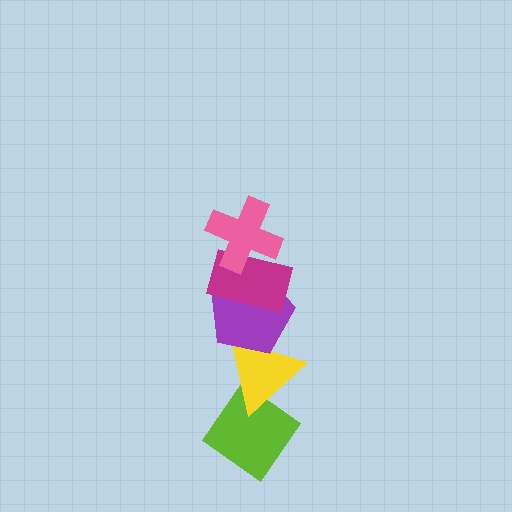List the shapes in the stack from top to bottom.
From top to bottom: the pink cross, the magenta rectangle, the purple pentagon, the yellow triangle, the lime diamond.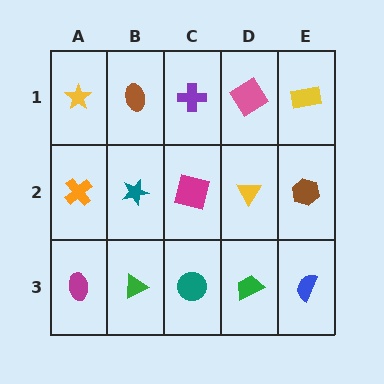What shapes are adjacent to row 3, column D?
A yellow triangle (row 2, column D), a teal circle (row 3, column C), a blue semicircle (row 3, column E).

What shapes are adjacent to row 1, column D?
A yellow triangle (row 2, column D), a purple cross (row 1, column C), a yellow rectangle (row 1, column E).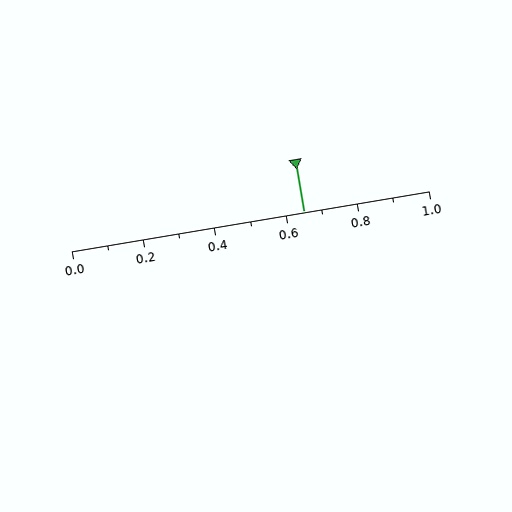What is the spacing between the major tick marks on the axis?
The major ticks are spaced 0.2 apart.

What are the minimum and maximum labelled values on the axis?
The axis runs from 0.0 to 1.0.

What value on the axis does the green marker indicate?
The marker indicates approximately 0.65.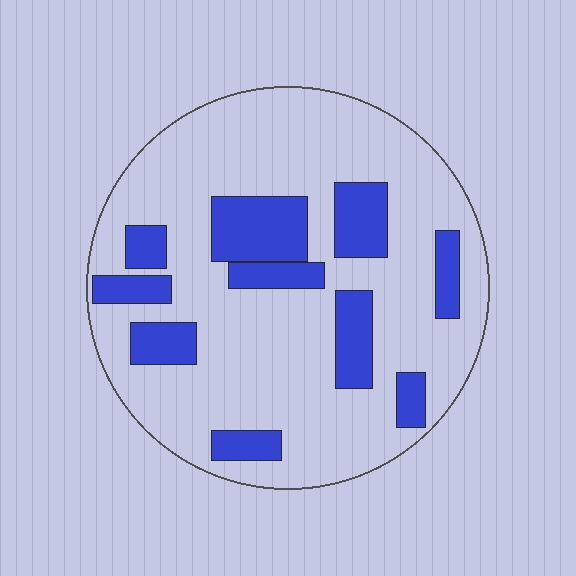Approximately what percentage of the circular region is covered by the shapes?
Approximately 25%.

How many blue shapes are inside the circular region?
10.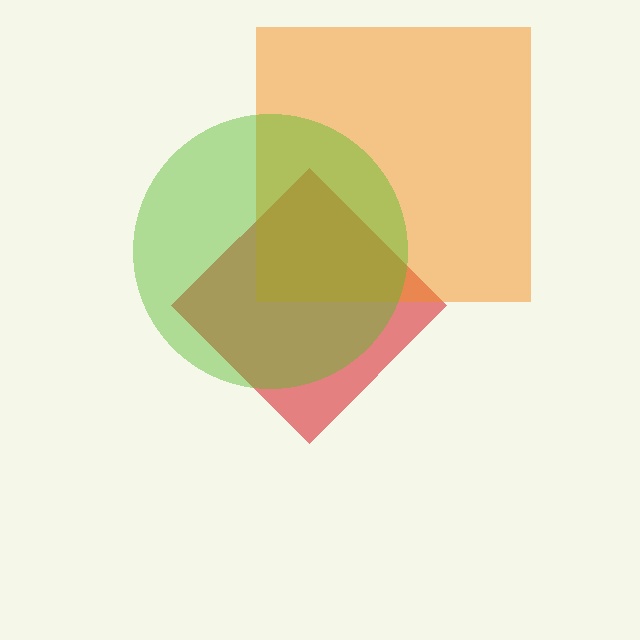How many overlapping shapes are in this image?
There are 3 overlapping shapes in the image.